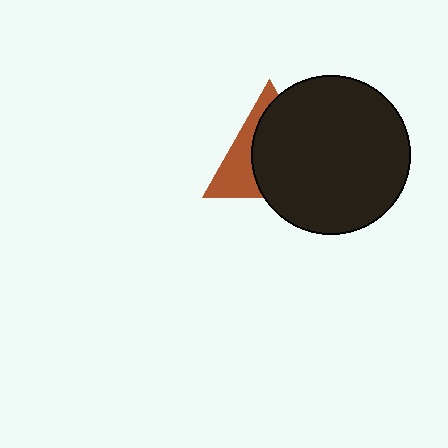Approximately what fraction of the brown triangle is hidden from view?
Roughly 64% of the brown triangle is hidden behind the black circle.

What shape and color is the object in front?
The object in front is a black circle.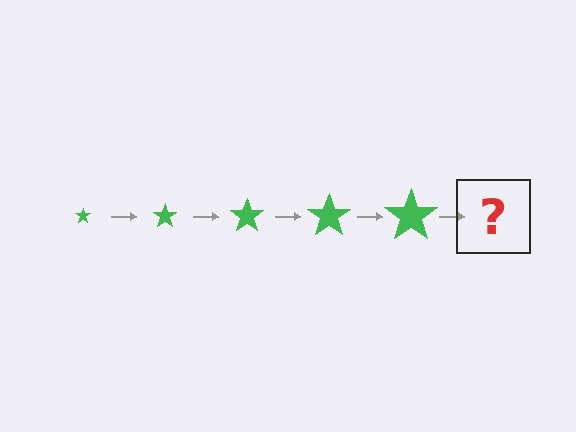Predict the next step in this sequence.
The next step is a green star, larger than the previous one.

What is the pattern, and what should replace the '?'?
The pattern is that the star gets progressively larger each step. The '?' should be a green star, larger than the previous one.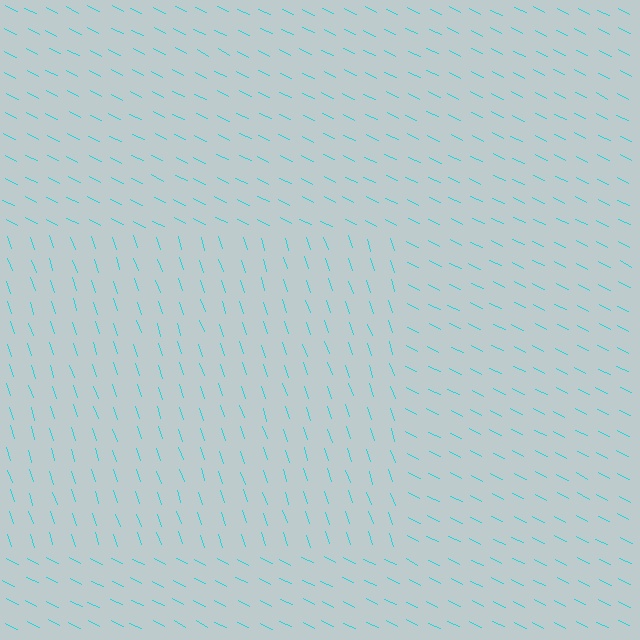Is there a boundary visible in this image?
Yes, there is a texture boundary formed by a change in line orientation.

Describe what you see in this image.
The image is filled with small cyan line segments. A rectangle region in the image has lines oriented differently from the surrounding lines, creating a visible texture boundary.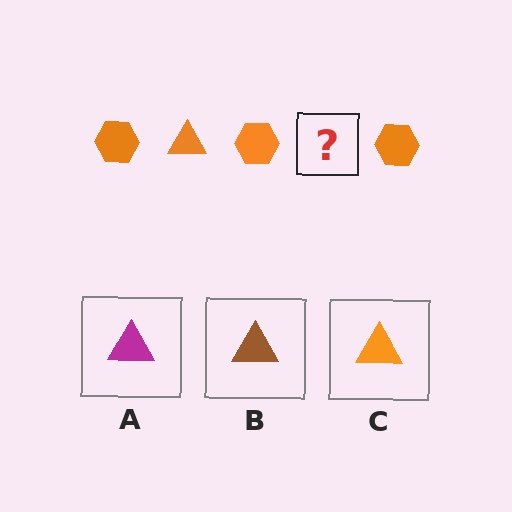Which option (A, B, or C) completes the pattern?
C.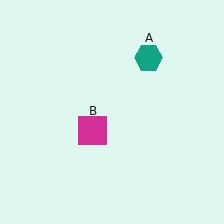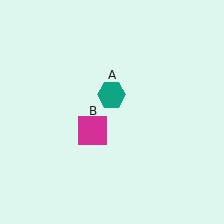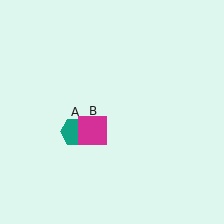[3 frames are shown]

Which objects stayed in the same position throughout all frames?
Magenta square (object B) remained stationary.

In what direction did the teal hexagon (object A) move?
The teal hexagon (object A) moved down and to the left.